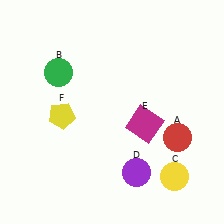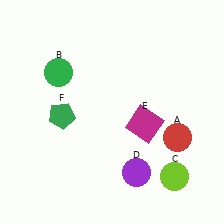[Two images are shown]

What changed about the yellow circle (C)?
In Image 1, C is yellow. In Image 2, it changed to lime.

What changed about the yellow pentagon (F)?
In Image 1, F is yellow. In Image 2, it changed to green.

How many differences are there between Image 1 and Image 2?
There are 2 differences between the two images.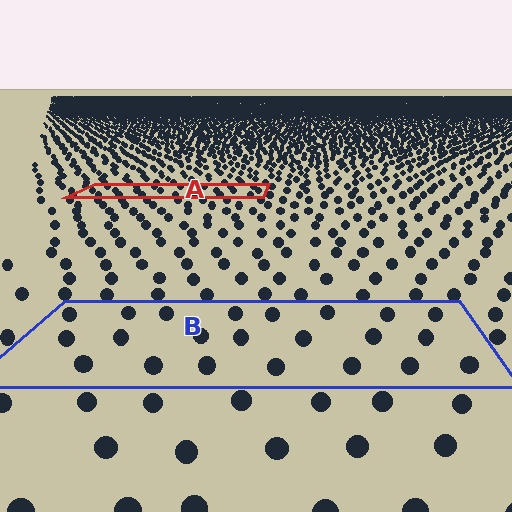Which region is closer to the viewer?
Region B is closer. The texture elements there are larger and more spread out.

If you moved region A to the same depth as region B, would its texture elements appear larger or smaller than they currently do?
They would appear larger. At a closer depth, the same texture elements are projected at a bigger on-screen size.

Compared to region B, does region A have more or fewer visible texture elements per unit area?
Region A has more texture elements per unit area — they are packed more densely because it is farther away.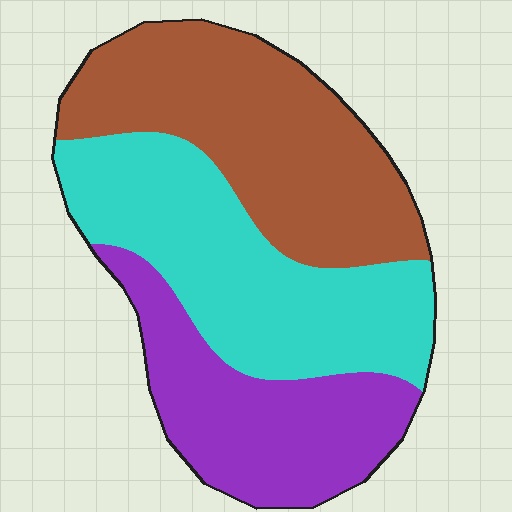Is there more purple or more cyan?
Cyan.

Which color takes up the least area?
Purple, at roughly 25%.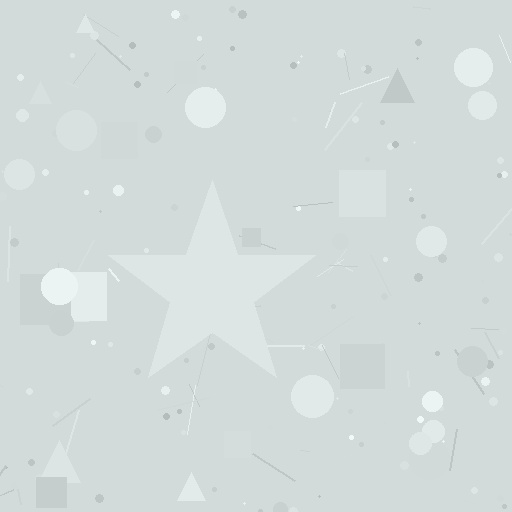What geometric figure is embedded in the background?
A star is embedded in the background.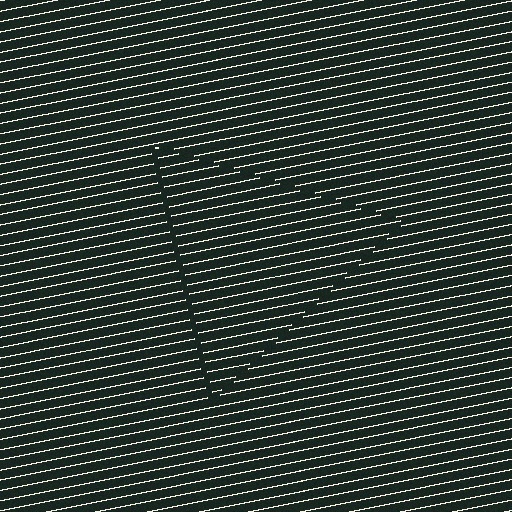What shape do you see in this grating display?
An illusory triangle. The interior of the shape contains the same grating, shifted by half a period — the contour is defined by the phase discontinuity where line-ends from the inner and outer gratings abut.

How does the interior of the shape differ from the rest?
The interior of the shape contains the same grating, shifted by half a period — the contour is defined by the phase discontinuity where line-ends from the inner and outer gratings abut.